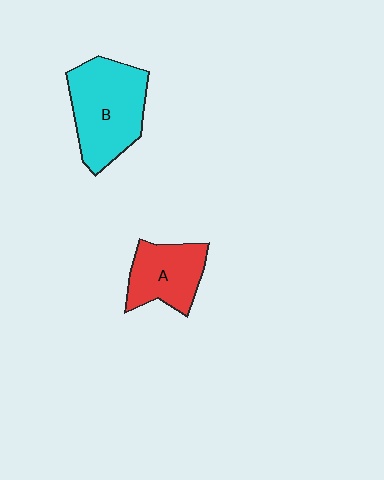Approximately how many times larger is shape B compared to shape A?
Approximately 1.5 times.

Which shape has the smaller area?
Shape A (red).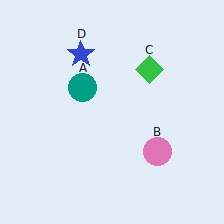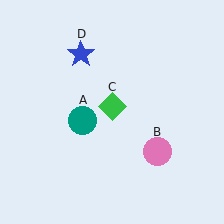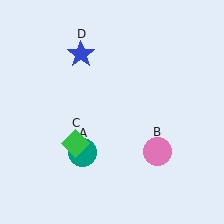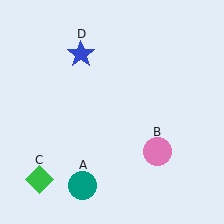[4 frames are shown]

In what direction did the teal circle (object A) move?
The teal circle (object A) moved down.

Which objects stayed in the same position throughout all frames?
Pink circle (object B) and blue star (object D) remained stationary.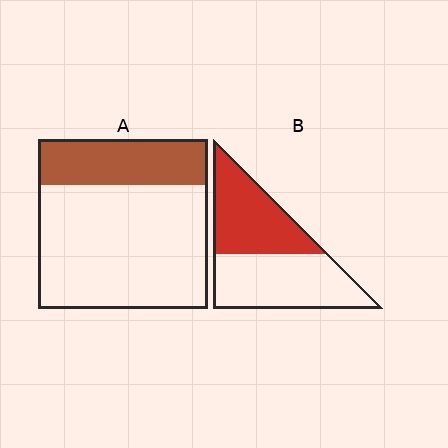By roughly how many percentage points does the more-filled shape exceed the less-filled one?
By roughly 20 percentage points (B over A).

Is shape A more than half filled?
No.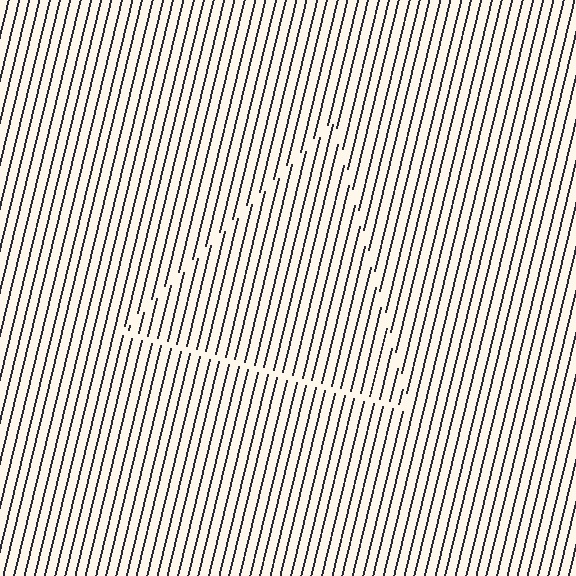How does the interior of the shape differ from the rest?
The interior of the shape contains the same grating, shifted by half a period — the contour is defined by the phase discontinuity where line-ends from the inner and outer gratings abut.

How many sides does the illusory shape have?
3 sides — the line-ends trace a triangle.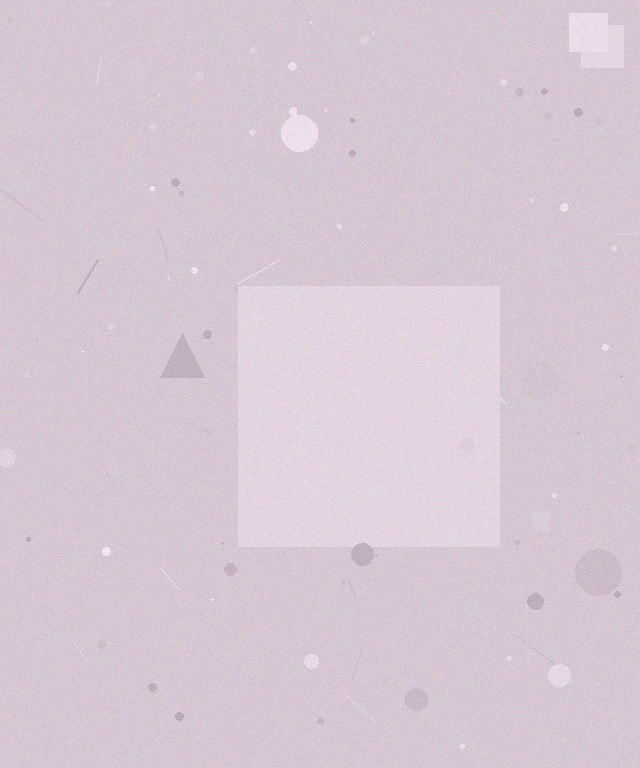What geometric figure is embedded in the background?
A square is embedded in the background.